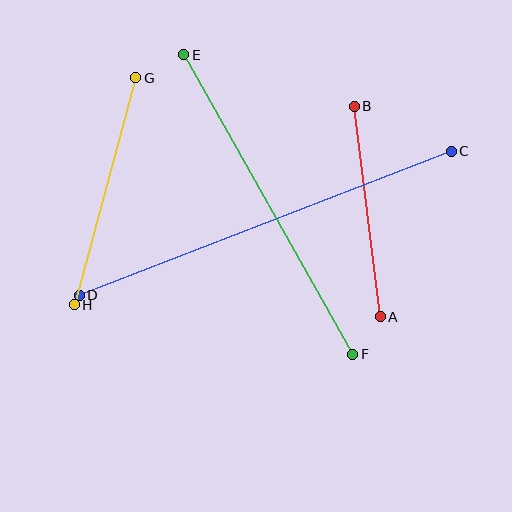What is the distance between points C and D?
The distance is approximately 399 pixels.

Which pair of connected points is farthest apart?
Points C and D are farthest apart.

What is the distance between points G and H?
The distance is approximately 235 pixels.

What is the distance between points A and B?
The distance is approximately 212 pixels.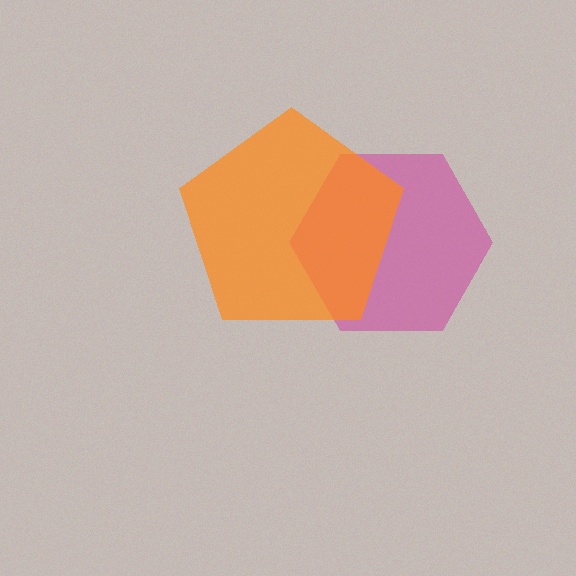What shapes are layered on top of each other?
The layered shapes are: a magenta hexagon, an orange pentagon.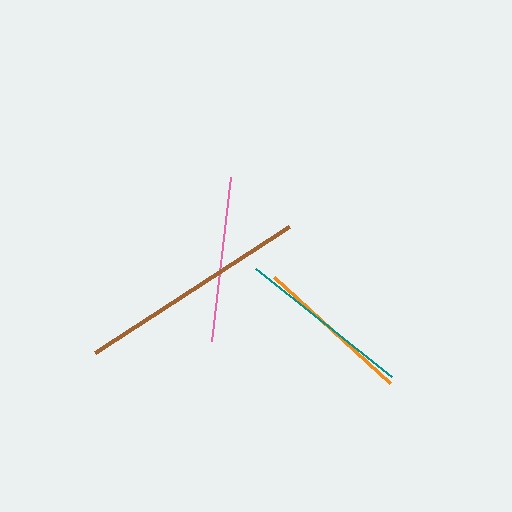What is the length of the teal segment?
The teal segment is approximately 174 pixels long.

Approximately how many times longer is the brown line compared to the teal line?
The brown line is approximately 1.3 times the length of the teal line.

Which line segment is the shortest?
The orange line is the shortest at approximately 157 pixels.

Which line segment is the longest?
The brown line is the longest at approximately 232 pixels.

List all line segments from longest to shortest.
From longest to shortest: brown, teal, pink, orange.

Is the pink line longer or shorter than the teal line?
The teal line is longer than the pink line.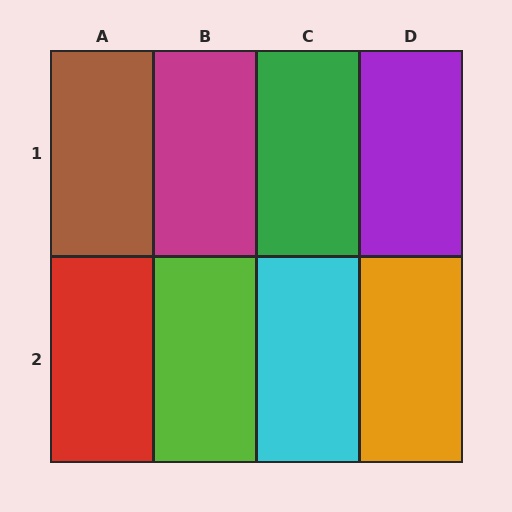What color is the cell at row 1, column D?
Purple.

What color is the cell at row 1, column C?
Green.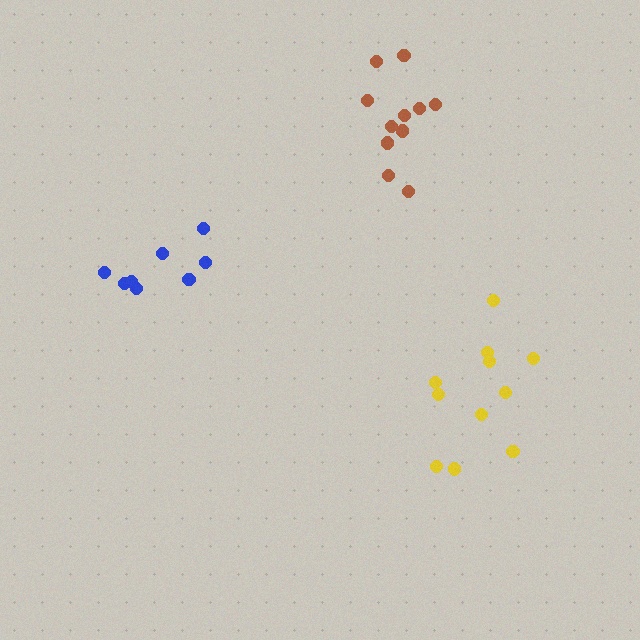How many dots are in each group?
Group 1: 11 dots, Group 2: 8 dots, Group 3: 11 dots (30 total).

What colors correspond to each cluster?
The clusters are colored: brown, blue, yellow.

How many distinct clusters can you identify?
There are 3 distinct clusters.